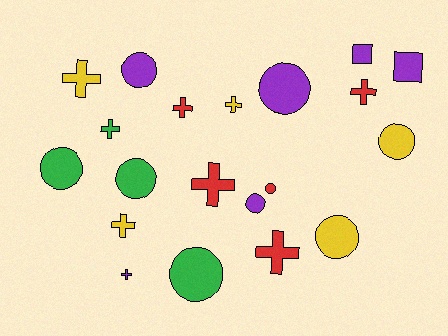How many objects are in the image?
There are 20 objects.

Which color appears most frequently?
Purple, with 6 objects.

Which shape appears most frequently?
Circle, with 9 objects.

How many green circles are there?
There are 3 green circles.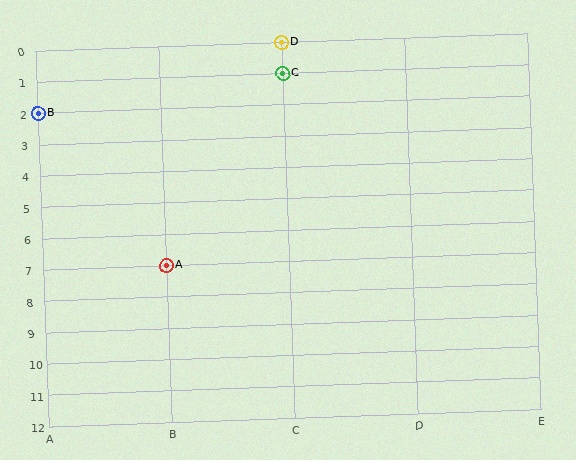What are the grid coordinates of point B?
Point B is at grid coordinates (A, 2).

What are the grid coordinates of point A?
Point A is at grid coordinates (B, 7).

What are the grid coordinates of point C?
Point C is at grid coordinates (C, 1).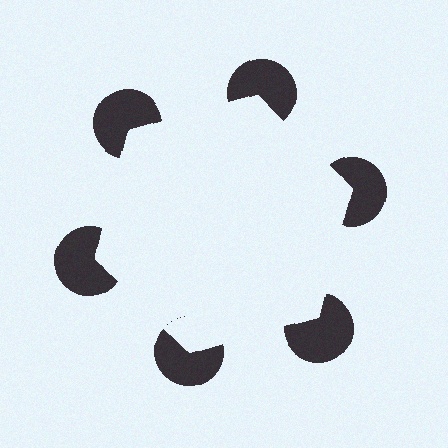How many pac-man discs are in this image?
There are 6 — one at each vertex of the illusory hexagon.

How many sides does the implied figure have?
6 sides.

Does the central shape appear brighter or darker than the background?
It typically appears slightly brighter than the background, even though no actual brightness change is drawn.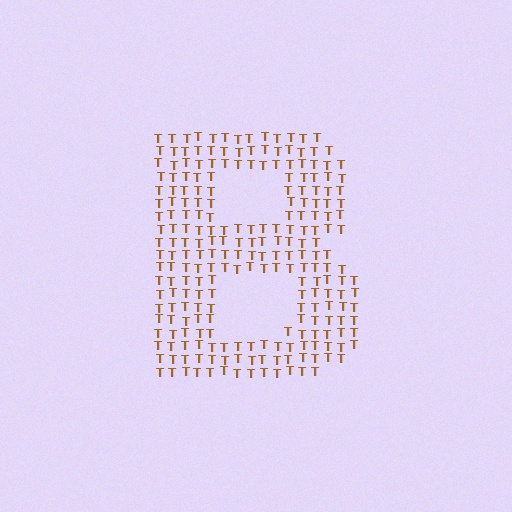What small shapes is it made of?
It is made of small letter T's.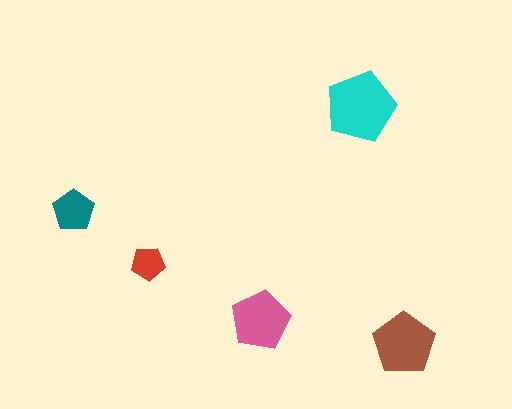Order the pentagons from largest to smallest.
the cyan one, the brown one, the pink one, the teal one, the red one.